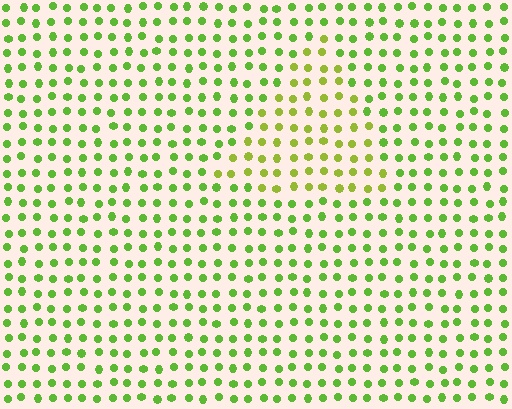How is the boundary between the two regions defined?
The boundary is defined purely by a slight shift in hue (about 25 degrees). Spacing, size, and orientation are identical on both sides.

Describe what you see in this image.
The image is filled with small lime elements in a uniform arrangement. A triangle-shaped region is visible where the elements are tinted to a slightly different hue, forming a subtle color boundary.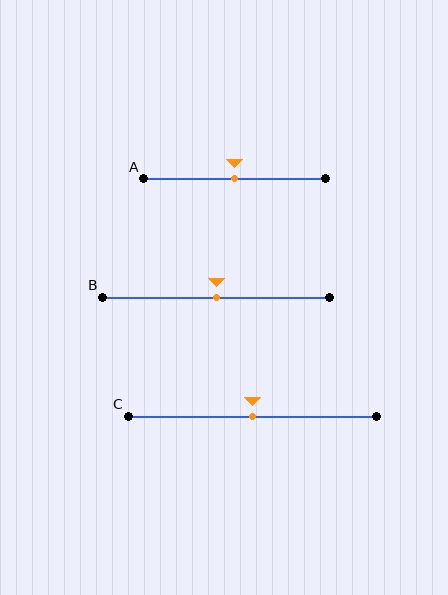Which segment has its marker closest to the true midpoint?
Segment A has its marker closest to the true midpoint.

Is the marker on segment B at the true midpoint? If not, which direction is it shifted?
Yes, the marker on segment B is at the true midpoint.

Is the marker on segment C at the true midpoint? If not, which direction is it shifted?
Yes, the marker on segment C is at the true midpoint.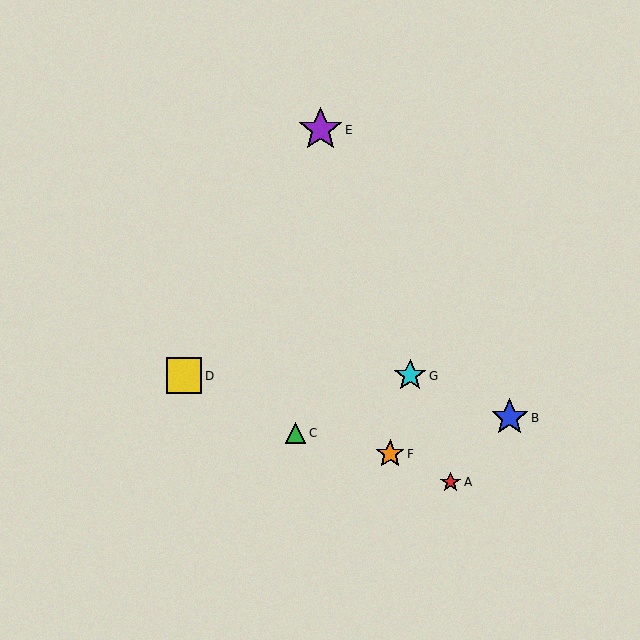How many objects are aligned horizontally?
2 objects (D, G) are aligned horizontally.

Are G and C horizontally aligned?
No, G is at y≈376 and C is at y≈433.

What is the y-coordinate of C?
Object C is at y≈433.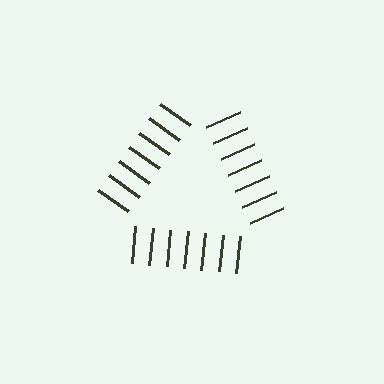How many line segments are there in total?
21 — 7 along each of the 3 edges.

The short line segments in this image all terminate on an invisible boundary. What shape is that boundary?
An illusory triangle — the line segments terminate on its edges but no continuous stroke is drawn.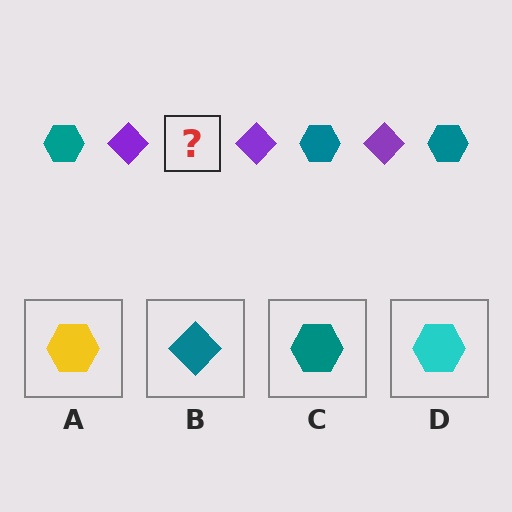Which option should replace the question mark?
Option C.